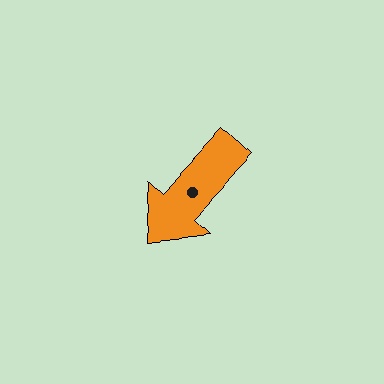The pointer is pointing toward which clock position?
Roughly 7 o'clock.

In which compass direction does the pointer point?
Southwest.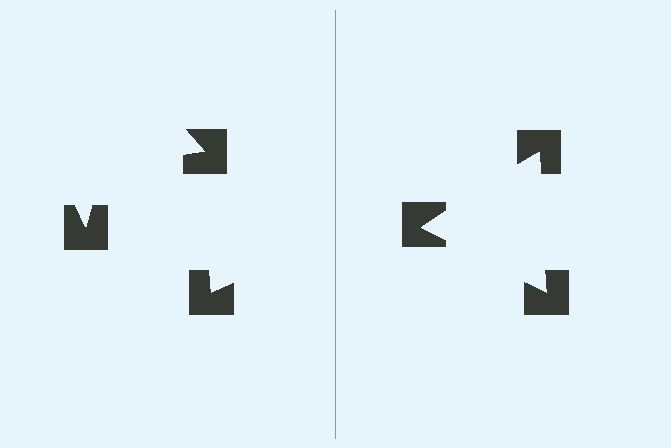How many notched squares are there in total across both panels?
6 — 3 on each side.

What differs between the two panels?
The notched squares are positioned identically on both sides; only the wedge orientations differ. On the right they align to a triangle; on the left they are misaligned.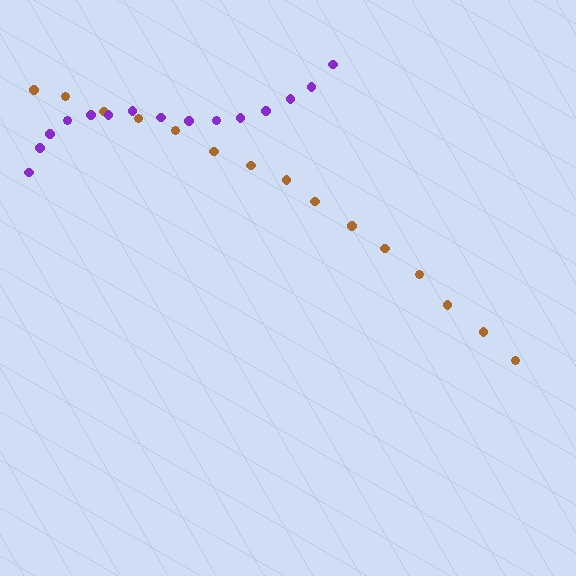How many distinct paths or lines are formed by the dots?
There are 2 distinct paths.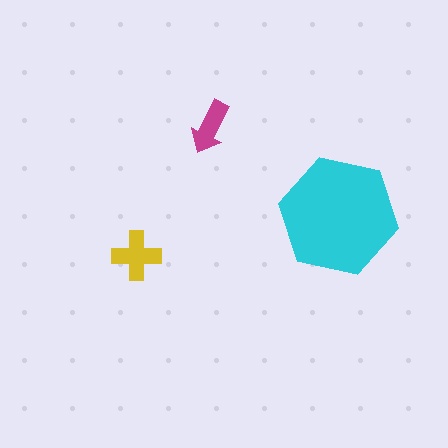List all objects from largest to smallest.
The cyan hexagon, the yellow cross, the magenta arrow.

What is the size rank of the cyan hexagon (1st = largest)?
1st.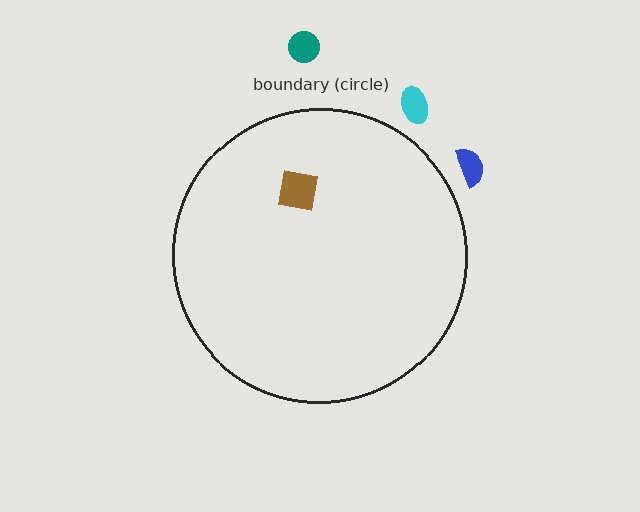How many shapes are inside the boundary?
1 inside, 3 outside.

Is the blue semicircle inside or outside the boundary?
Outside.